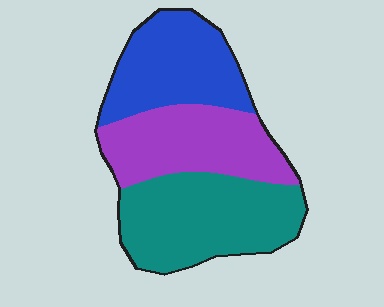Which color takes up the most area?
Teal, at roughly 40%.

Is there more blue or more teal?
Teal.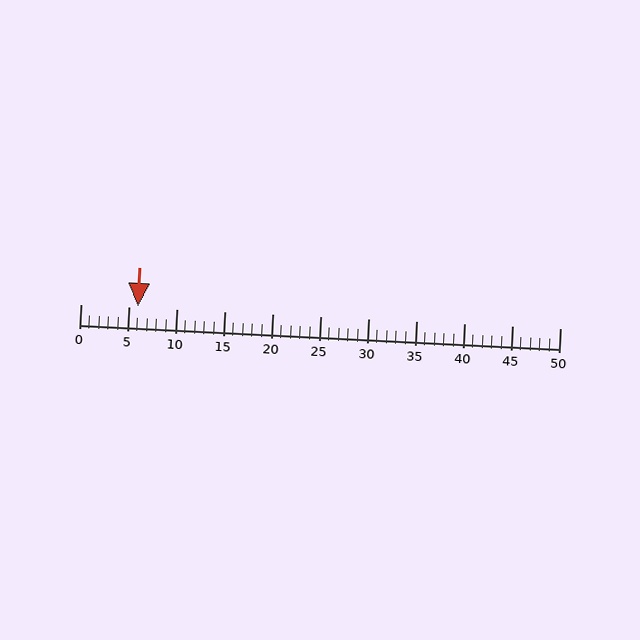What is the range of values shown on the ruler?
The ruler shows values from 0 to 50.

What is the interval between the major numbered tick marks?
The major tick marks are spaced 5 units apart.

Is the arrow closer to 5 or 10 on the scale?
The arrow is closer to 5.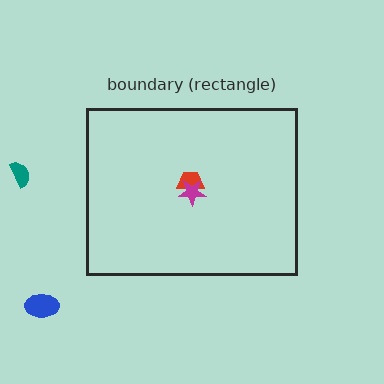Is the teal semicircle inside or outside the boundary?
Outside.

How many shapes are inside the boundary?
2 inside, 2 outside.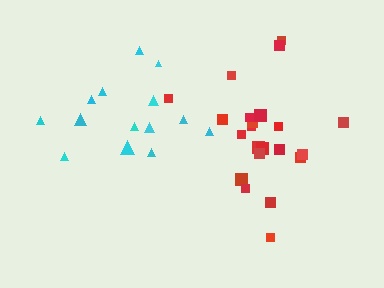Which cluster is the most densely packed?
Red.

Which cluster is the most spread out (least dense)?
Cyan.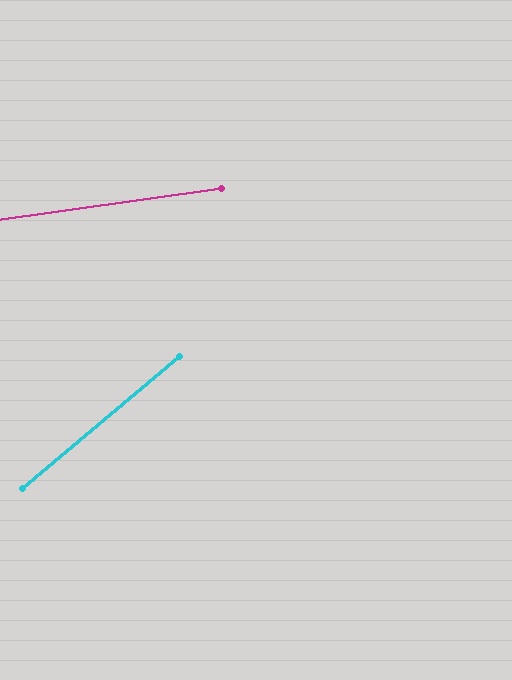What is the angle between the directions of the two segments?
Approximately 32 degrees.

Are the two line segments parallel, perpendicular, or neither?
Neither parallel nor perpendicular — they differ by about 32°.